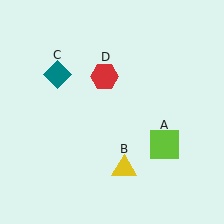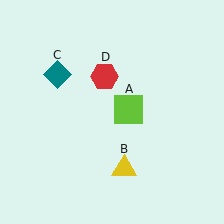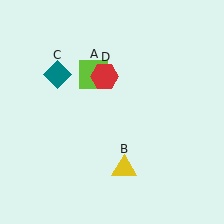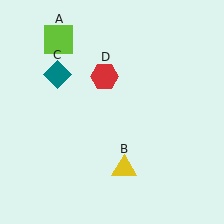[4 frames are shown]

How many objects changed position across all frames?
1 object changed position: lime square (object A).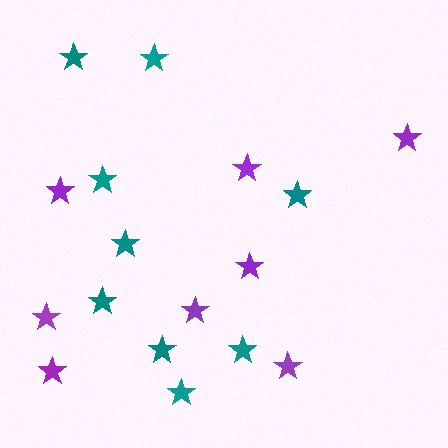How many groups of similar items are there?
There are 2 groups: one group of purple stars (8) and one group of teal stars (9).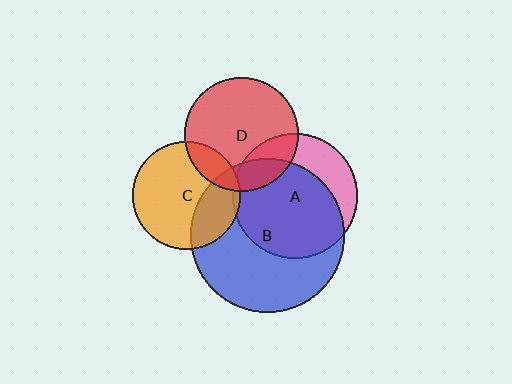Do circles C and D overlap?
Yes.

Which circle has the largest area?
Circle B (blue).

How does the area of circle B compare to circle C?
Approximately 2.0 times.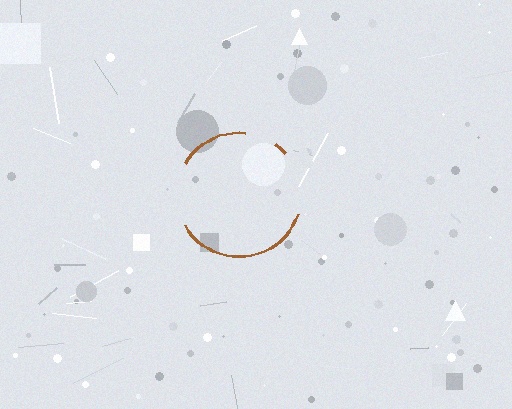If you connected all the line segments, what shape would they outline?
They would outline a circle.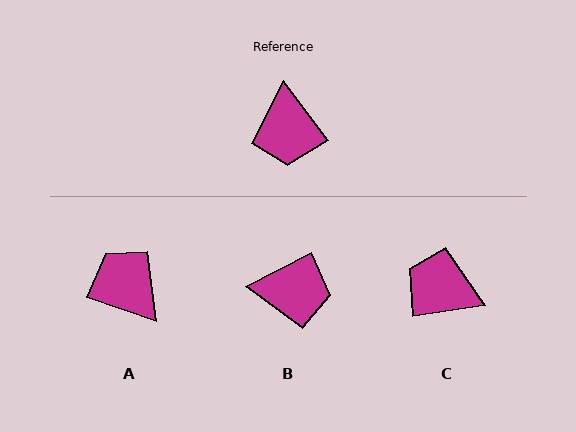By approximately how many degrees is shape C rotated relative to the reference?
Approximately 118 degrees clockwise.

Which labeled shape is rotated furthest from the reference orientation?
A, about 146 degrees away.